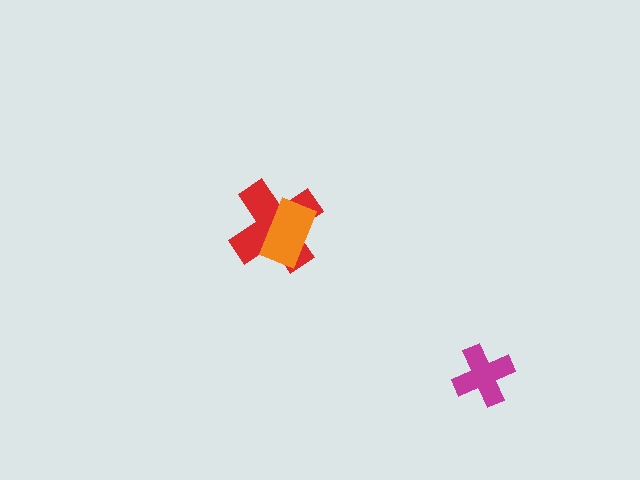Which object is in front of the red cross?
The orange rectangle is in front of the red cross.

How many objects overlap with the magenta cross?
0 objects overlap with the magenta cross.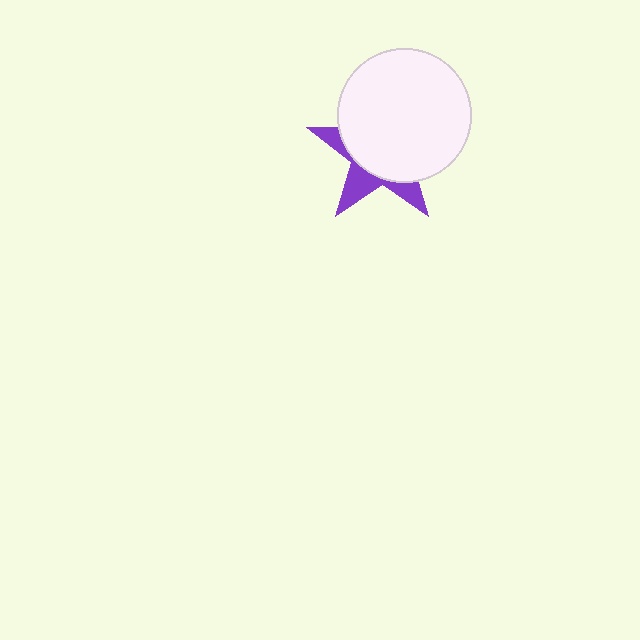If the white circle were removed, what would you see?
You would see the complete purple star.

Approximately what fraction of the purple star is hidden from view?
Roughly 68% of the purple star is hidden behind the white circle.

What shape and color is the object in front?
The object in front is a white circle.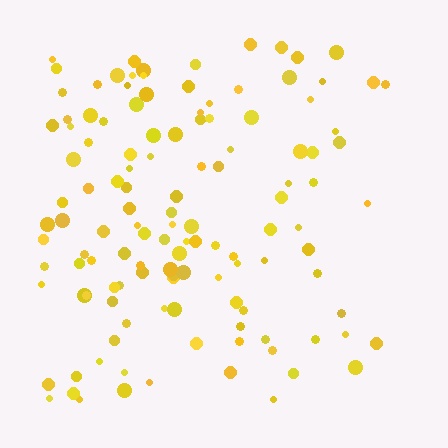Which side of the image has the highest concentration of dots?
The left.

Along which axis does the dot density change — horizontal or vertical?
Horizontal.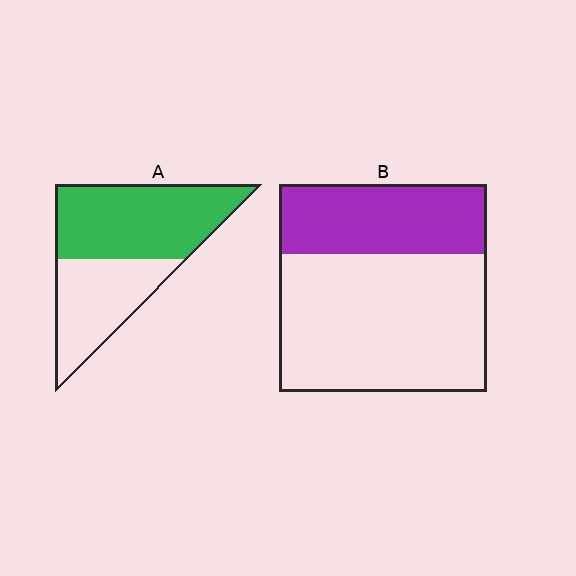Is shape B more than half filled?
No.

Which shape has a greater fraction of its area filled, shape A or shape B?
Shape A.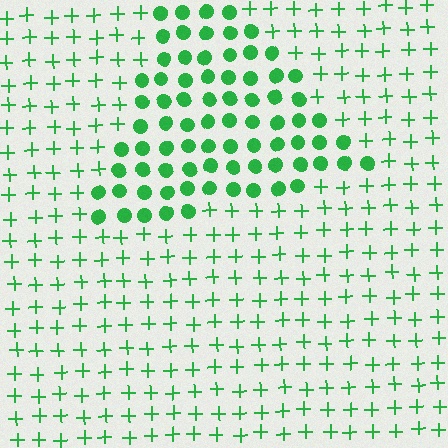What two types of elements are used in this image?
The image uses circles inside the triangle region and plus signs outside it.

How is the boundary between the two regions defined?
The boundary is defined by a change in element shape: circles inside vs. plus signs outside. All elements share the same color and spacing.